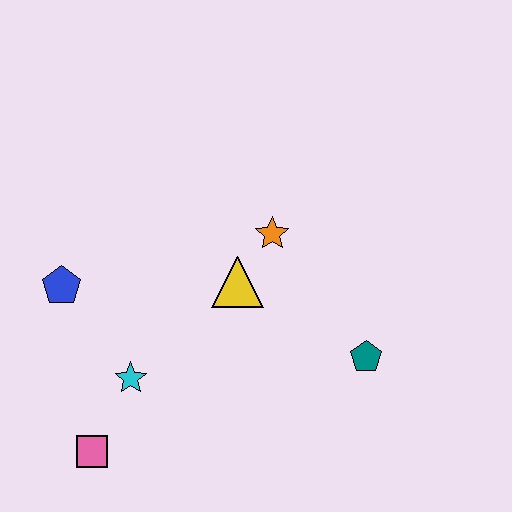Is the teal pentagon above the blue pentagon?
No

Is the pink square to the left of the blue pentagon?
No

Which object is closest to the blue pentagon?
The cyan star is closest to the blue pentagon.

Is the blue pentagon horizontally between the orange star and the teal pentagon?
No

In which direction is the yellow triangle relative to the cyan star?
The yellow triangle is to the right of the cyan star.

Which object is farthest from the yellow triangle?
The pink square is farthest from the yellow triangle.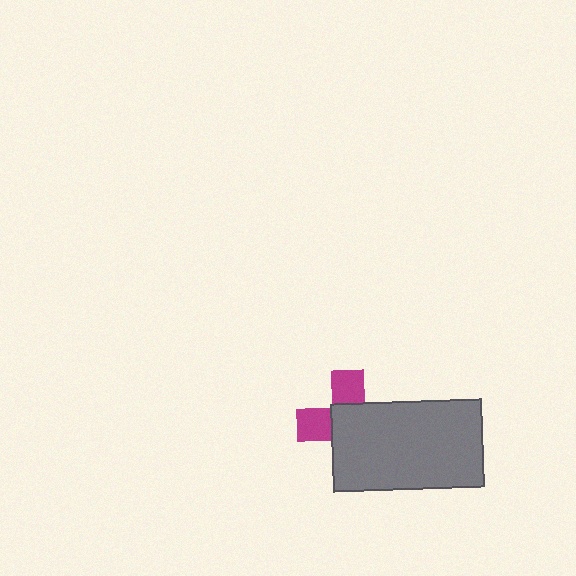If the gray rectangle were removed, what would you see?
You would see the complete magenta cross.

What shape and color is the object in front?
The object in front is a gray rectangle.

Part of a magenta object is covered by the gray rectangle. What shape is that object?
It is a cross.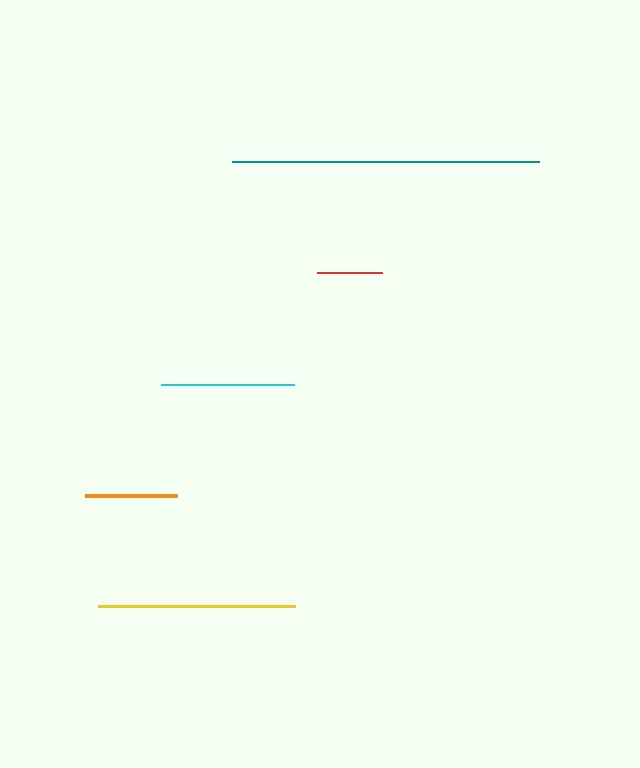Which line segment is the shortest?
The red line is the shortest at approximately 65 pixels.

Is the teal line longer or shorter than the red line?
The teal line is longer than the red line.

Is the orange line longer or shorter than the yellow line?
The yellow line is longer than the orange line.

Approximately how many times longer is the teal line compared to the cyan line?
The teal line is approximately 2.3 times the length of the cyan line.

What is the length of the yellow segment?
The yellow segment is approximately 196 pixels long.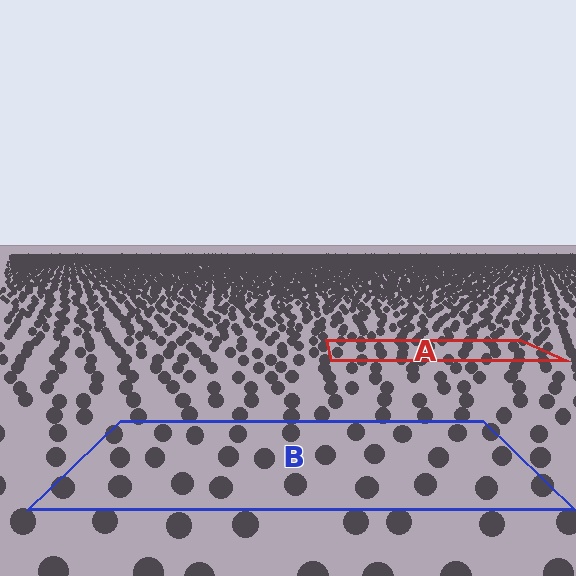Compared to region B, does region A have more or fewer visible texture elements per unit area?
Region A has more texture elements per unit area — they are packed more densely because it is farther away.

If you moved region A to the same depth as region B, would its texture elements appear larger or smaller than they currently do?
They would appear larger. At a closer depth, the same texture elements are projected at a bigger on-screen size.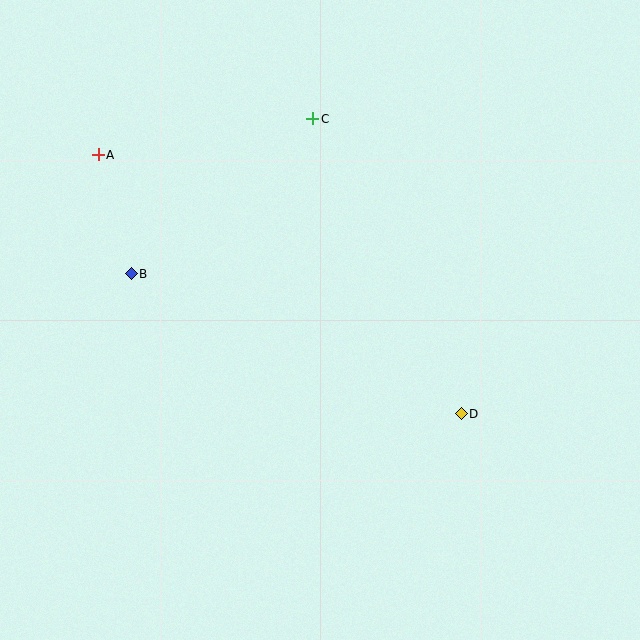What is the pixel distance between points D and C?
The distance between D and C is 330 pixels.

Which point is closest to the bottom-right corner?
Point D is closest to the bottom-right corner.